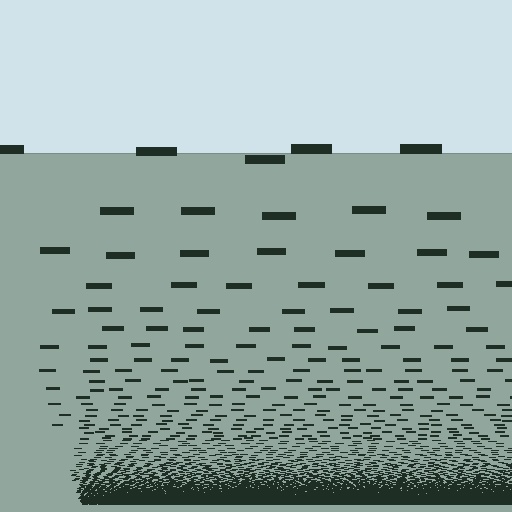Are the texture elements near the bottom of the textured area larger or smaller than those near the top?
Smaller. The gradient is inverted — elements near the bottom are smaller and denser.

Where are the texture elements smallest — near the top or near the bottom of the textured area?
Near the bottom.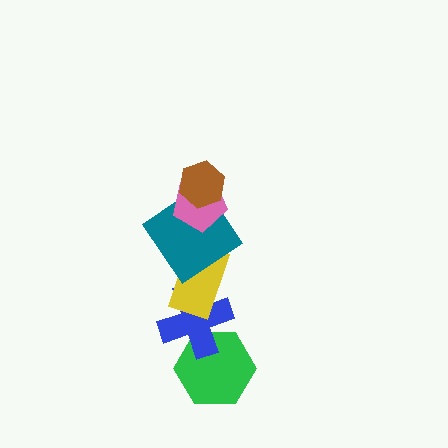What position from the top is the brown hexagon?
The brown hexagon is 1st from the top.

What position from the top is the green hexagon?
The green hexagon is 6th from the top.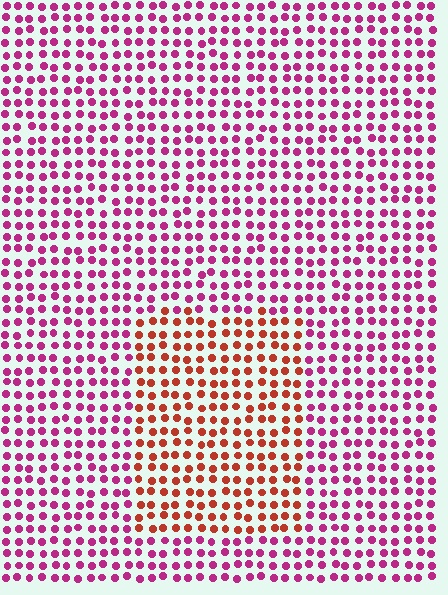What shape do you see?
I see a rectangle.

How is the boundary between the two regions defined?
The boundary is defined purely by a slight shift in hue (about 45 degrees). Spacing, size, and orientation are identical on both sides.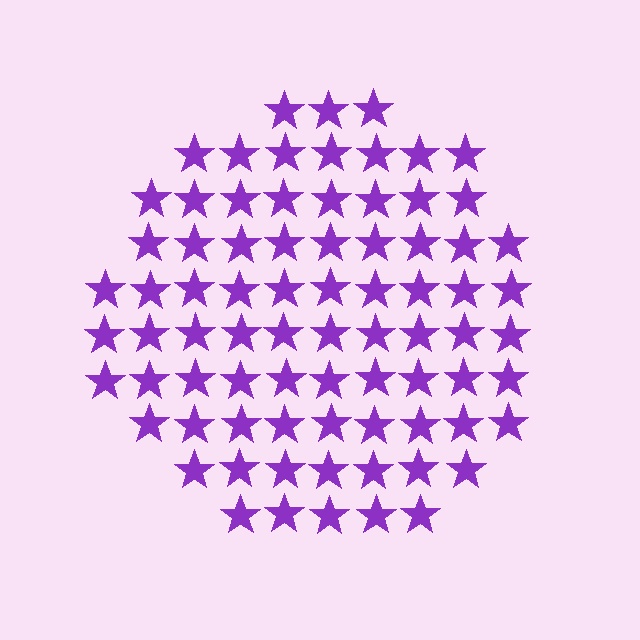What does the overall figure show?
The overall figure shows a circle.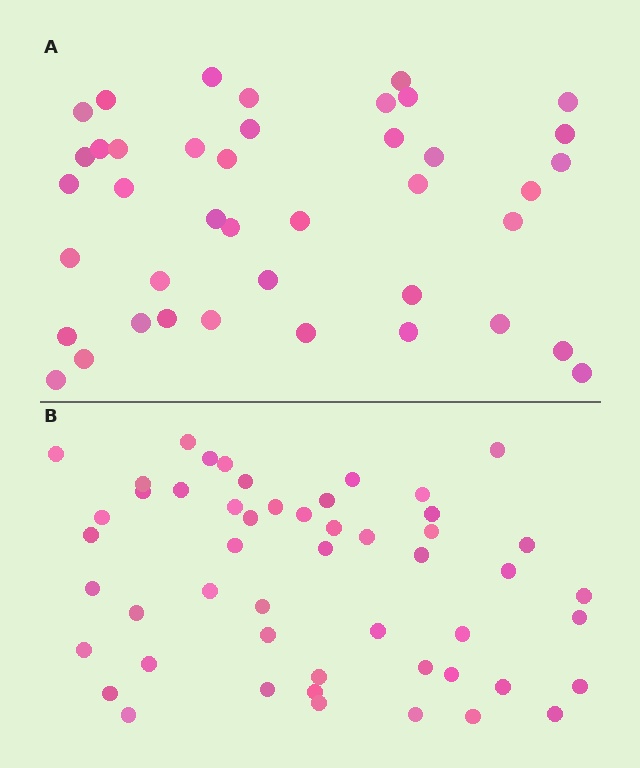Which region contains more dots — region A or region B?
Region B (the bottom region) has more dots.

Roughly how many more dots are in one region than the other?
Region B has roughly 10 or so more dots than region A.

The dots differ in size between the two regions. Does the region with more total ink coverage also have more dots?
No. Region A has more total ink coverage because its dots are larger, but region B actually contains more individual dots. Total area can be misleading — the number of items is what matters here.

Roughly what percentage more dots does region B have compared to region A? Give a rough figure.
About 25% more.